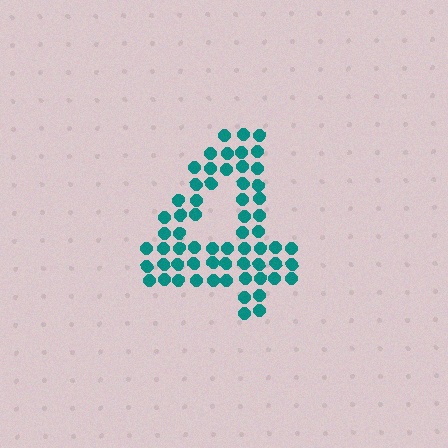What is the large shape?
The large shape is the digit 4.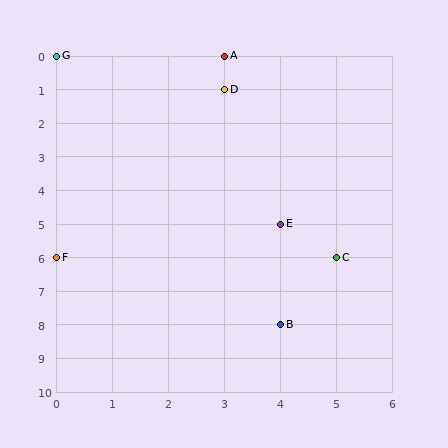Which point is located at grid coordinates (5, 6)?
Point C is at (5, 6).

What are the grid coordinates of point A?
Point A is at grid coordinates (3, 0).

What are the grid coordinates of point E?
Point E is at grid coordinates (4, 5).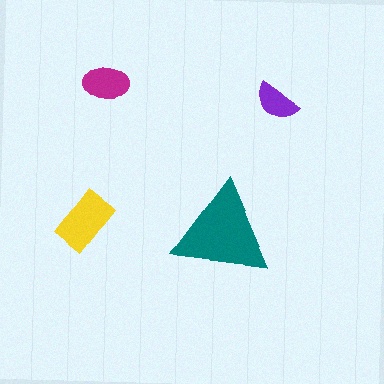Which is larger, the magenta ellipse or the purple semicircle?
The magenta ellipse.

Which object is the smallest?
The purple semicircle.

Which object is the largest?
The teal triangle.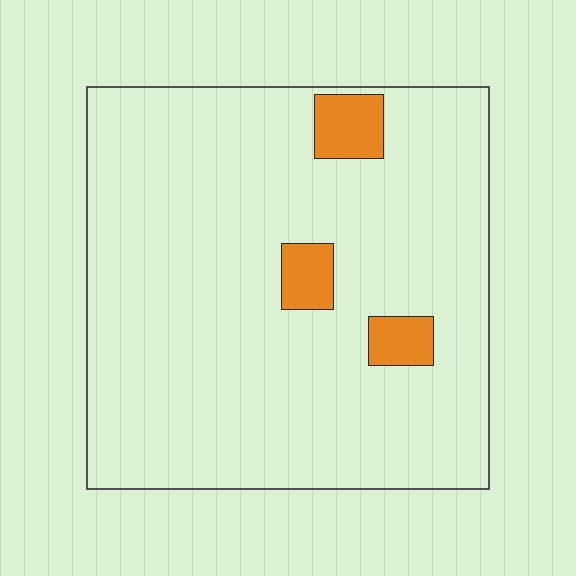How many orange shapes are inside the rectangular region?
3.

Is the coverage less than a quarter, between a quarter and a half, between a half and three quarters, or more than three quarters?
Less than a quarter.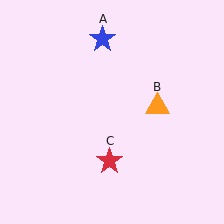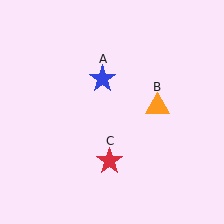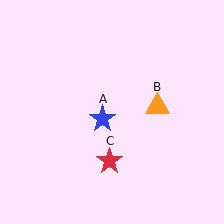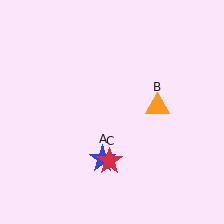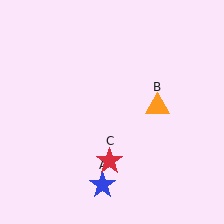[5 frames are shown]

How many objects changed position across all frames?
1 object changed position: blue star (object A).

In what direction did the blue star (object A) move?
The blue star (object A) moved down.